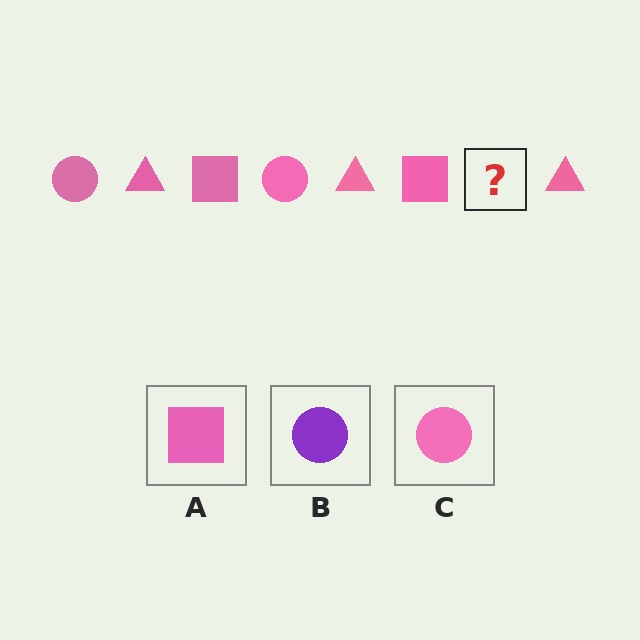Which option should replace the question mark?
Option C.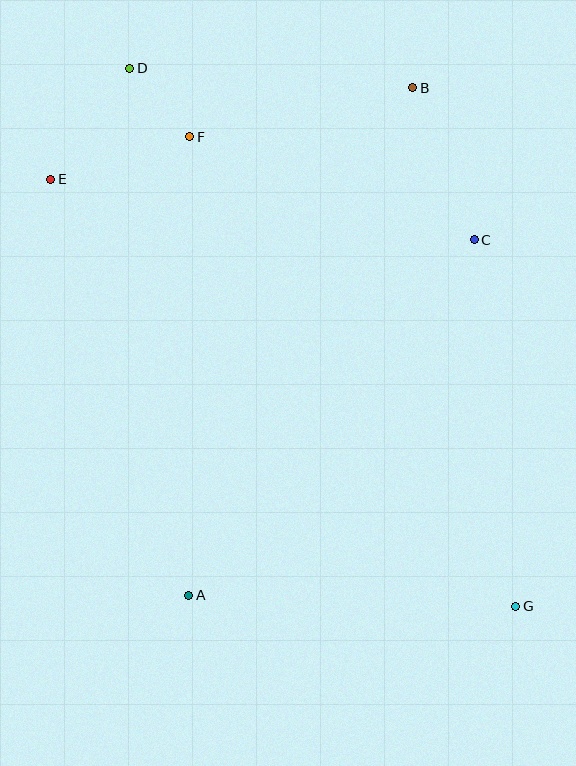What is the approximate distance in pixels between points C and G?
The distance between C and G is approximately 369 pixels.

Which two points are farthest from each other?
Points D and G are farthest from each other.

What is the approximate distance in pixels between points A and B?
The distance between A and B is approximately 555 pixels.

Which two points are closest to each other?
Points D and F are closest to each other.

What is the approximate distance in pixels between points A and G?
The distance between A and G is approximately 327 pixels.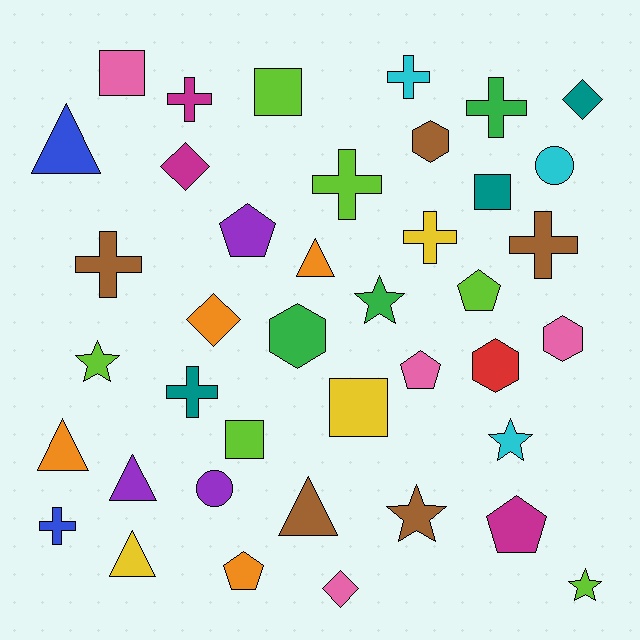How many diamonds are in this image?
There are 4 diamonds.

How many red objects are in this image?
There is 1 red object.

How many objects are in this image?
There are 40 objects.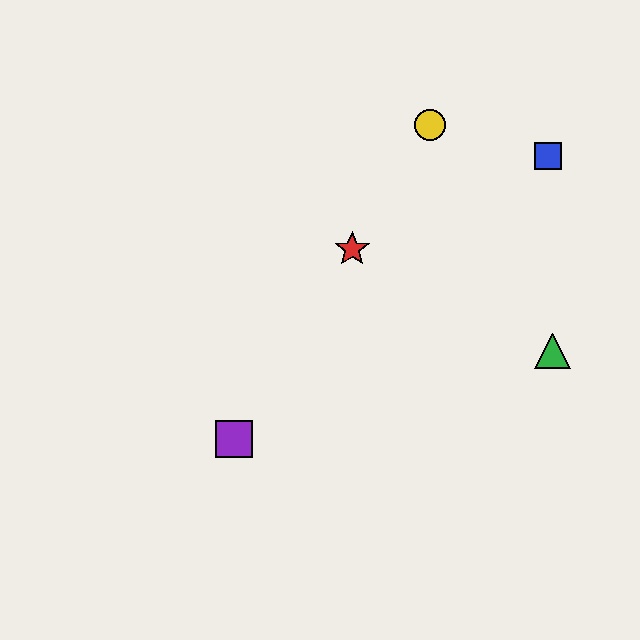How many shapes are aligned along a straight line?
3 shapes (the red star, the yellow circle, the purple square) are aligned along a straight line.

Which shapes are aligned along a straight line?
The red star, the yellow circle, the purple square are aligned along a straight line.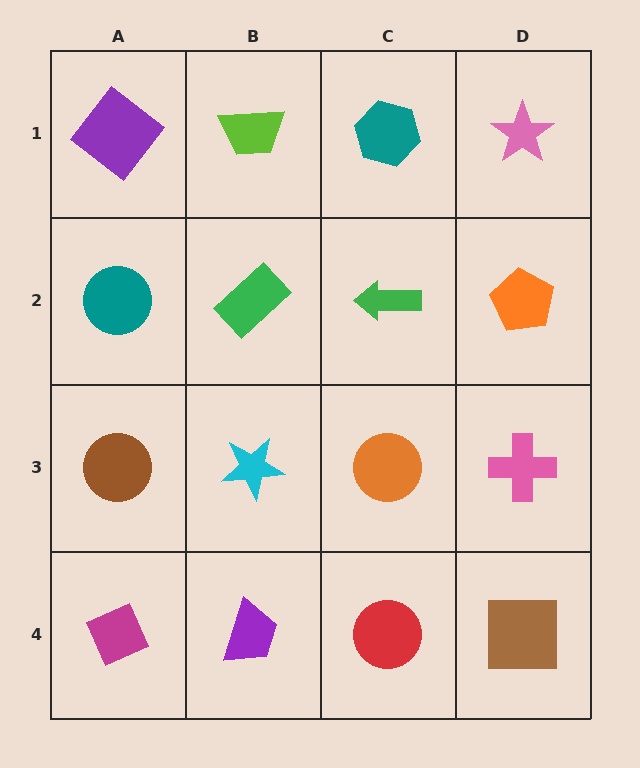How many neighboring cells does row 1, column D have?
2.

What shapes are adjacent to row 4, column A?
A brown circle (row 3, column A), a purple trapezoid (row 4, column B).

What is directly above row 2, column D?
A pink star.